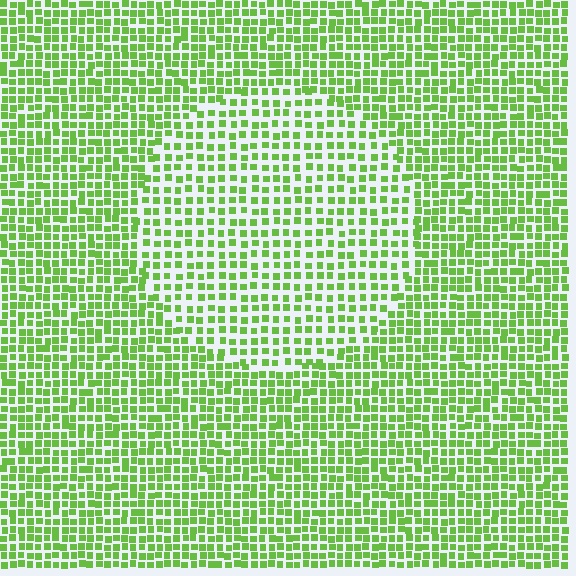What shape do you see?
I see a circle.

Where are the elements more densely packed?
The elements are more densely packed outside the circle boundary.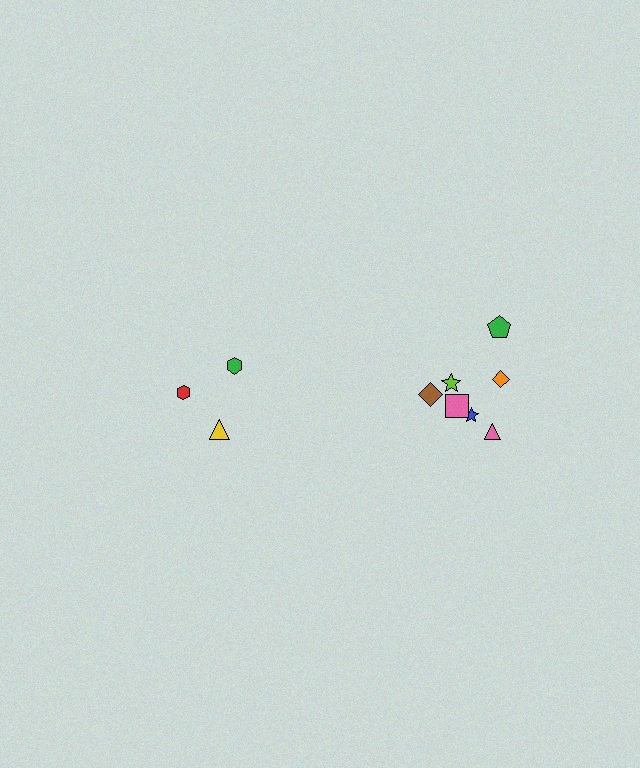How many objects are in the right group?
There are 7 objects.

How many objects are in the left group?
There are 3 objects.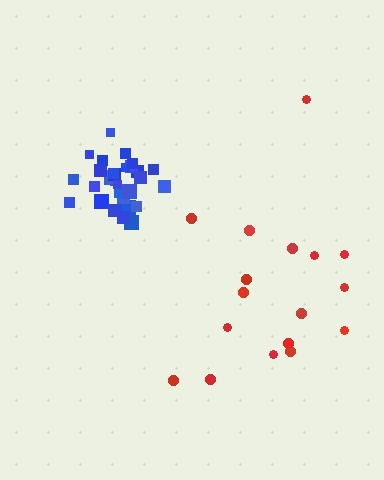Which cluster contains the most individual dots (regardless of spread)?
Blue (32).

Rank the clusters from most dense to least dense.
blue, red.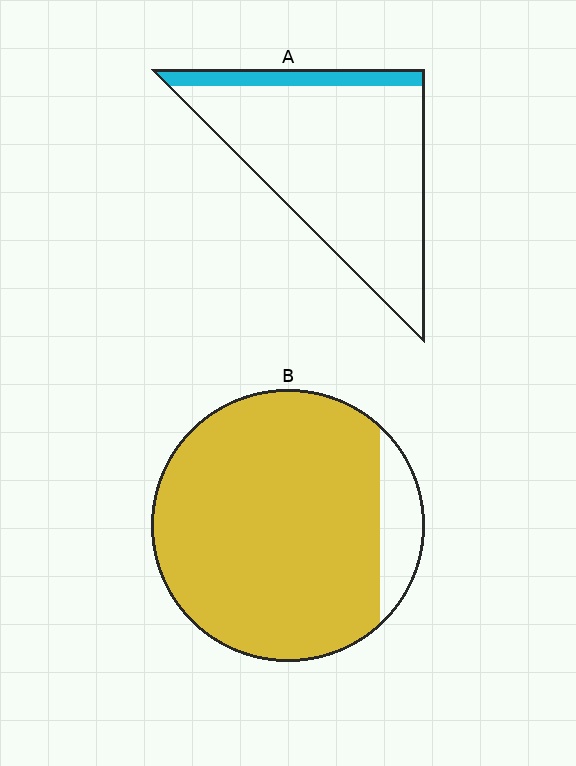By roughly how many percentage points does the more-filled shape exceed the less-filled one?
By roughly 75 percentage points (B over A).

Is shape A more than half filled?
No.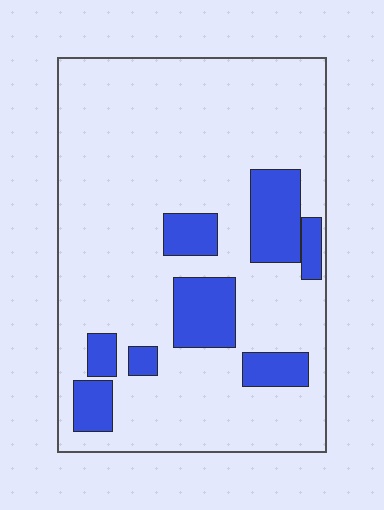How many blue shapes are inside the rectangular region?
8.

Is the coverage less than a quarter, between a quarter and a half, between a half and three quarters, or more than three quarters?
Less than a quarter.